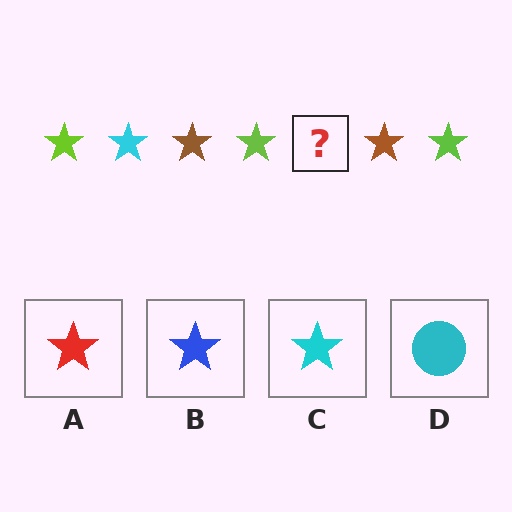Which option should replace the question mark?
Option C.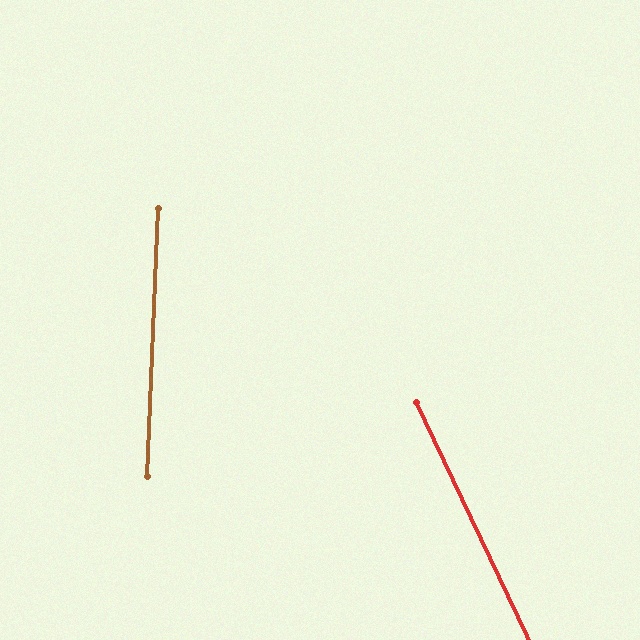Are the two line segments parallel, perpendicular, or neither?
Neither parallel nor perpendicular — they differ by about 28°.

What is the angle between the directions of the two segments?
Approximately 28 degrees.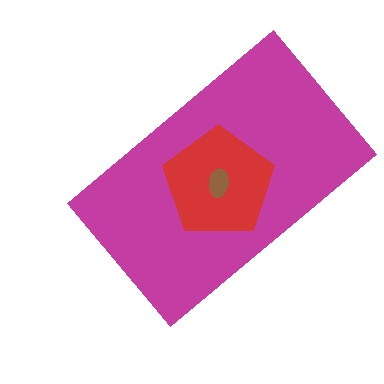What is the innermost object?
The brown ellipse.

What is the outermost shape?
The magenta rectangle.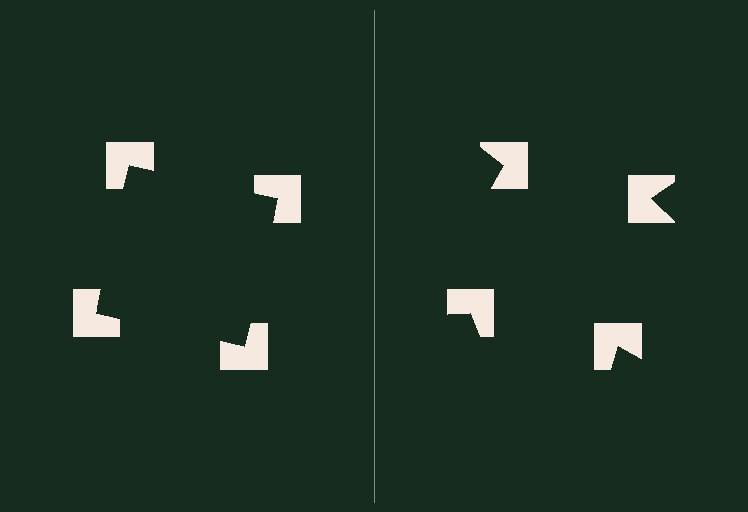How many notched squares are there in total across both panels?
8 — 4 on each side.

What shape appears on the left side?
An illusory square.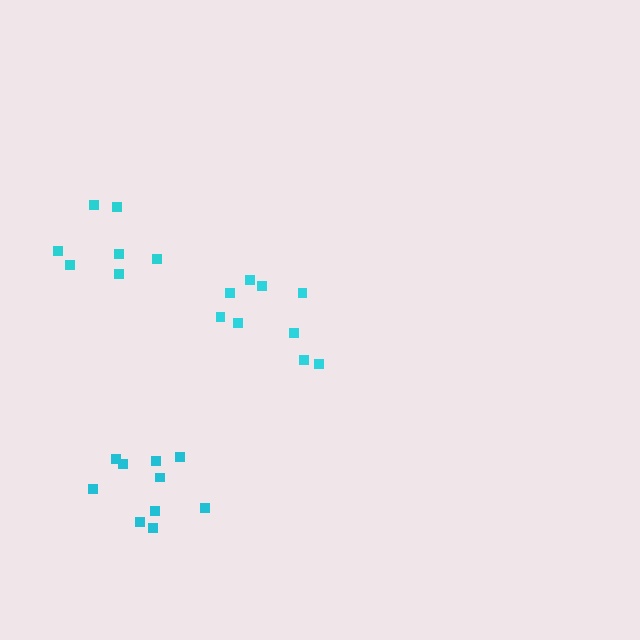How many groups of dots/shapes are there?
There are 3 groups.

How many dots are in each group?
Group 1: 7 dots, Group 2: 10 dots, Group 3: 9 dots (26 total).